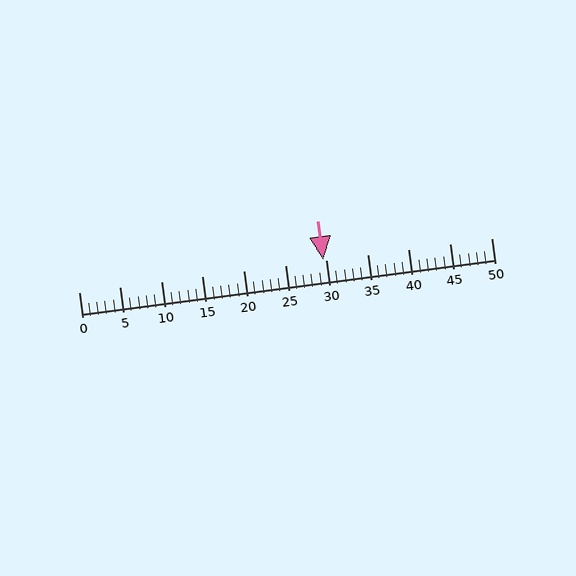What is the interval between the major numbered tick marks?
The major tick marks are spaced 5 units apart.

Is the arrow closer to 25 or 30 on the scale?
The arrow is closer to 30.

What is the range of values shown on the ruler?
The ruler shows values from 0 to 50.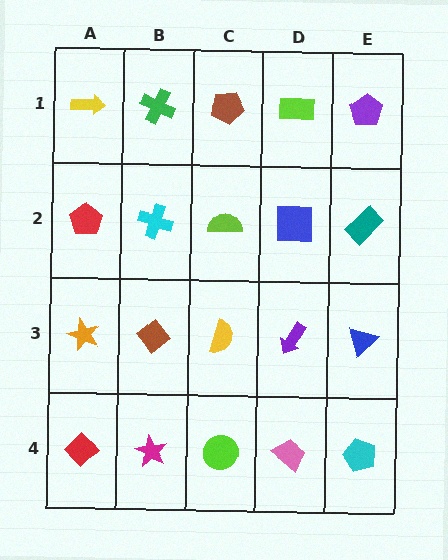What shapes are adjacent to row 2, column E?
A purple pentagon (row 1, column E), a blue triangle (row 3, column E), a blue square (row 2, column D).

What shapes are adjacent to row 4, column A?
An orange star (row 3, column A), a magenta star (row 4, column B).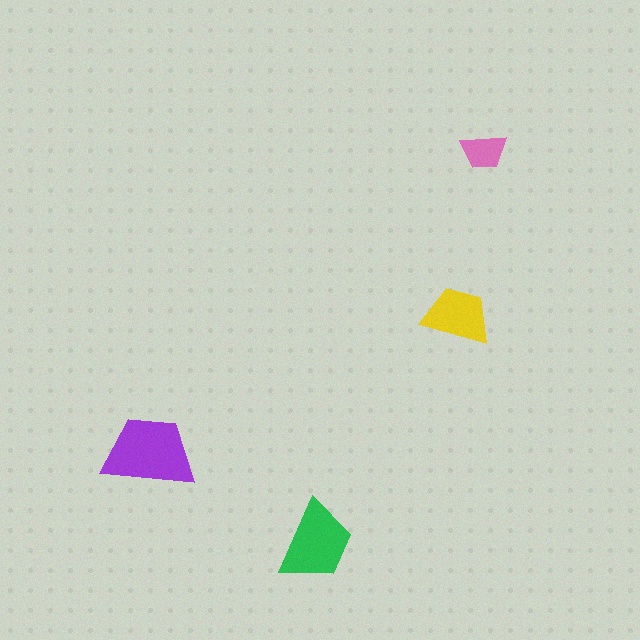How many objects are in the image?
There are 4 objects in the image.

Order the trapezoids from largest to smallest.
the purple one, the green one, the yellow one, the pink one.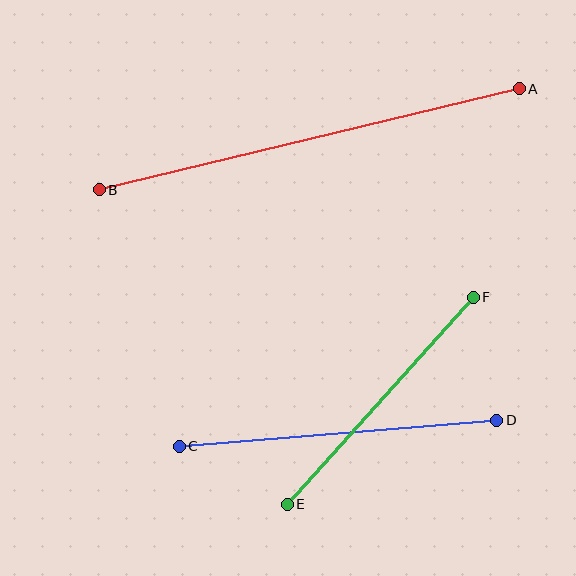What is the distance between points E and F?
The distance is approximately 278 pixels.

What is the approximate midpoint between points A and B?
The midpoint is at approximately (309, 139) pixels.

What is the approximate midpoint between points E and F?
The midpoint is at approximately (380, 401) pixels.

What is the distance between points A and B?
The distance is approximately 432 pixels.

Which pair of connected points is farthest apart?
Points A and B are farthest apart.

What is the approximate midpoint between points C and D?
The midpoint is at approximately (338, 433) pixels.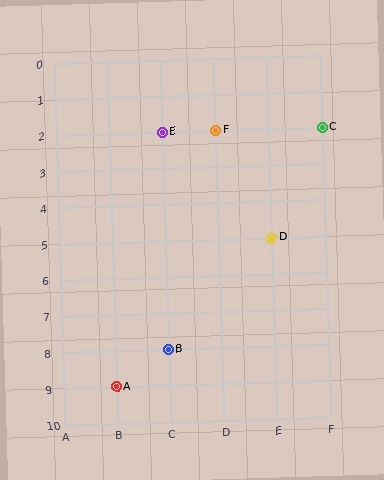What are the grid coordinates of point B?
Point B is at grid coordinates (C, 8).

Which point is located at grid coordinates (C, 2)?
Point E is at (C, 2).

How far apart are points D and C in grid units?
Points D and C are 1 column and 3 rows apart (about 3.2 grid units diagonally).